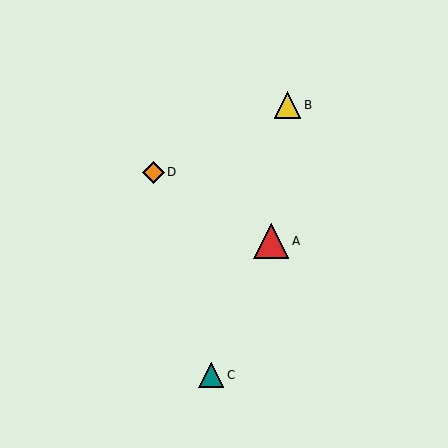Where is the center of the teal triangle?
The center of the teal triangle is at (211, 375).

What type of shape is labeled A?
Shape A is a red triangle.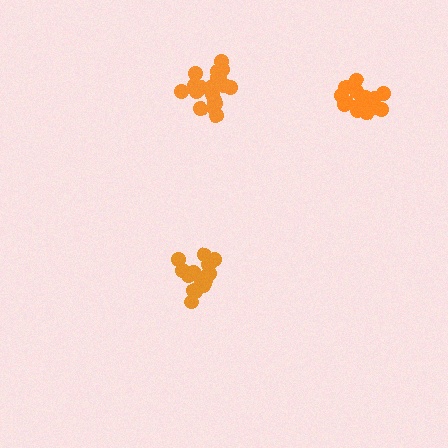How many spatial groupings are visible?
There are 3 spatial groupings.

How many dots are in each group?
Group 1: 15 dots, Group 2: 19 dots, Group 3: 20 dots (54 total).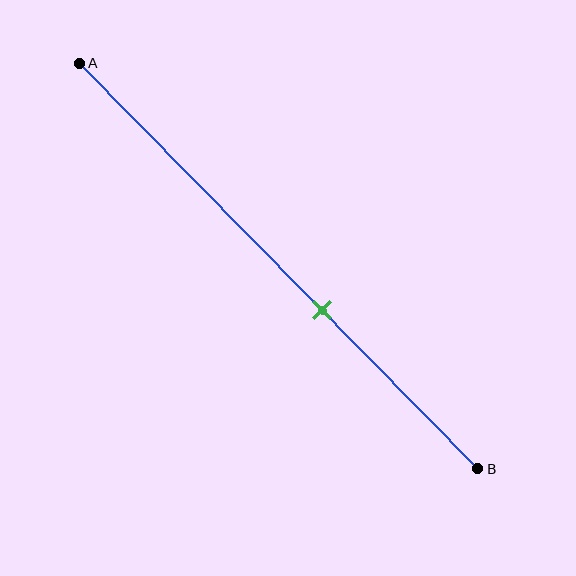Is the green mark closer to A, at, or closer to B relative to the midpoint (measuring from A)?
The green mark is closer to point B than the midpoint of segment AB.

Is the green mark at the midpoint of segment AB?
No, the mark is at about 60% from A, not at the 50% midpoint.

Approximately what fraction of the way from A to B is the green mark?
The green mark is approximately 60% of the way from A to B.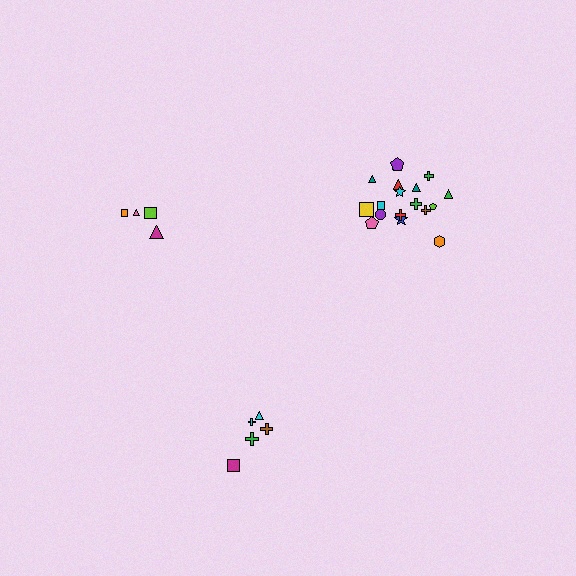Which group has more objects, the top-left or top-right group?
The top-right group.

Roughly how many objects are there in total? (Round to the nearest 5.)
Roughly 25 objects in total.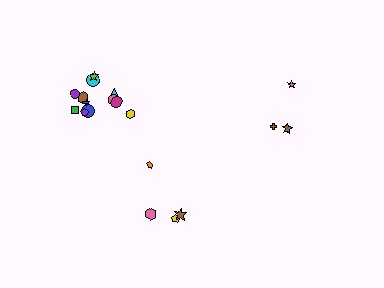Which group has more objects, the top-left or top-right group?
The top-left group.